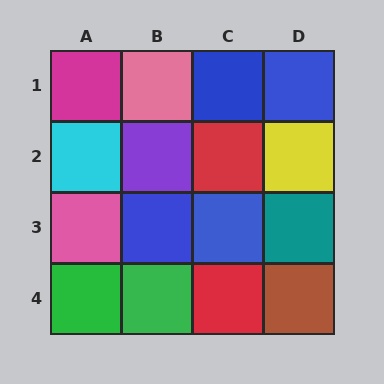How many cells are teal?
1 cell is teal.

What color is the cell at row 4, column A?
Green.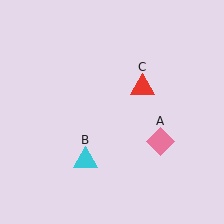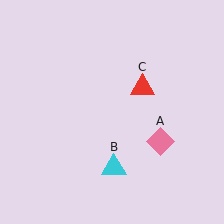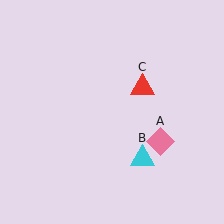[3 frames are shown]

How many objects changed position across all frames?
1 object changed position: cyan triangle (object B).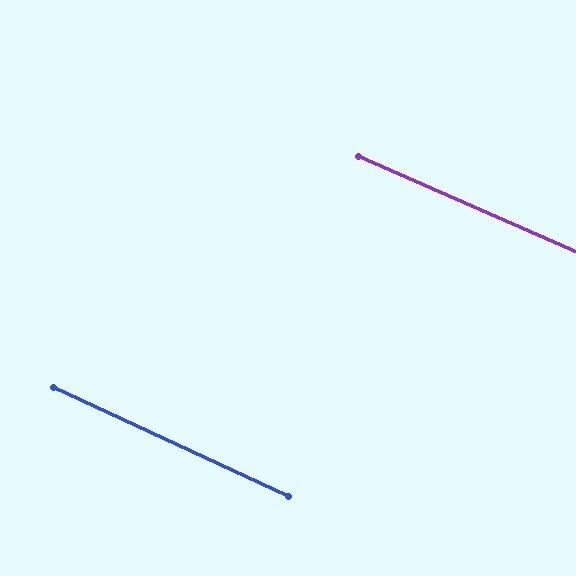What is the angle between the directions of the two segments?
Approximately 1 degree.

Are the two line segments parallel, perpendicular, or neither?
Parallel — their directions differ by only 1.3°.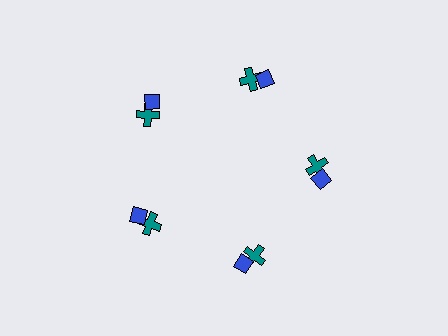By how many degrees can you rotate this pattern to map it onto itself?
The pattern maps onto itself every 72 degrees of rotation.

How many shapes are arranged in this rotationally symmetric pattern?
There are 10 shapes, arranged in 5 groups of 2.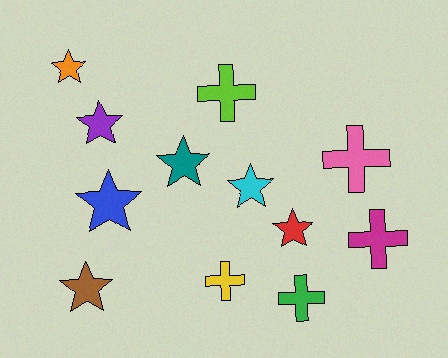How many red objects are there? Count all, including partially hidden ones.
There is 1 red object.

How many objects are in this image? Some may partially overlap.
There are 12 objects.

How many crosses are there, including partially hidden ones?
There are 5 crosses.